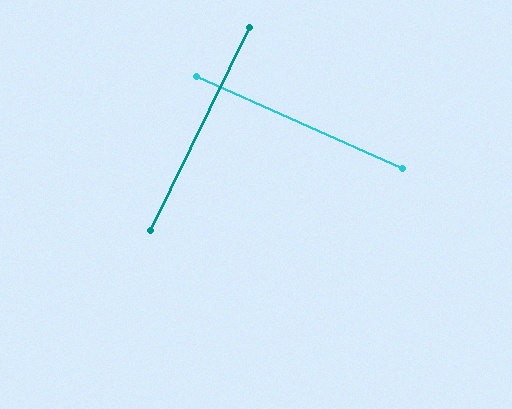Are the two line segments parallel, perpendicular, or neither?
Perpendicular — they meet at approximately 88°.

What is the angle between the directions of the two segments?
Approximately 88 degrees.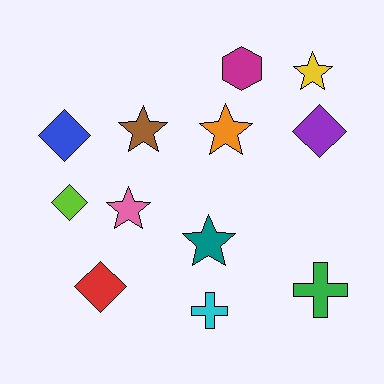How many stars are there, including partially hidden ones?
There are 5 stars.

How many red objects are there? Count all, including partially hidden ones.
There is 1 red object.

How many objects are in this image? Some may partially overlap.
There are 12 objects.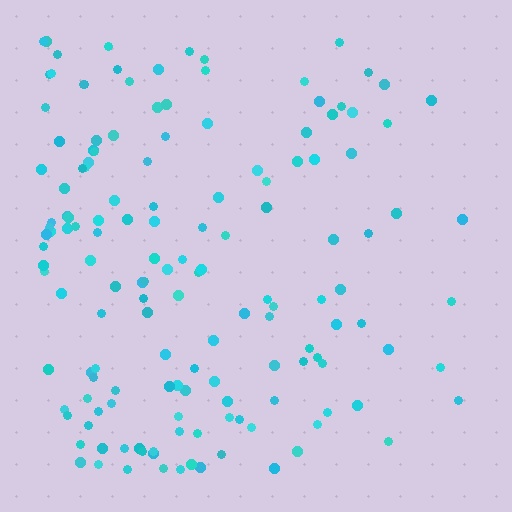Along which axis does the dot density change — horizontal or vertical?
Horizontal.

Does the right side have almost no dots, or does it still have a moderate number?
Still a moderate number, just noticeably fewer than the left.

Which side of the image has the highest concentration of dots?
The left.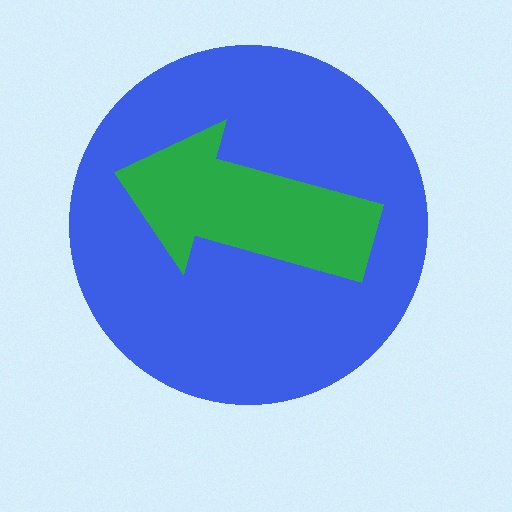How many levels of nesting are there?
2.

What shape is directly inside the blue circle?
The green arrow.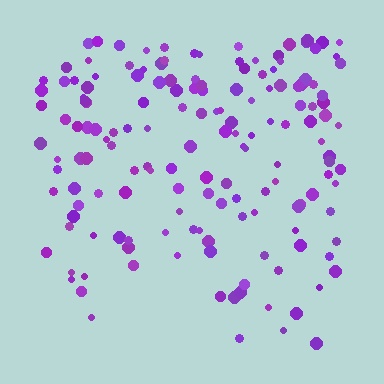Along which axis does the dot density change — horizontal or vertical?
Vertical.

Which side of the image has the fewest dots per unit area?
The bottom.